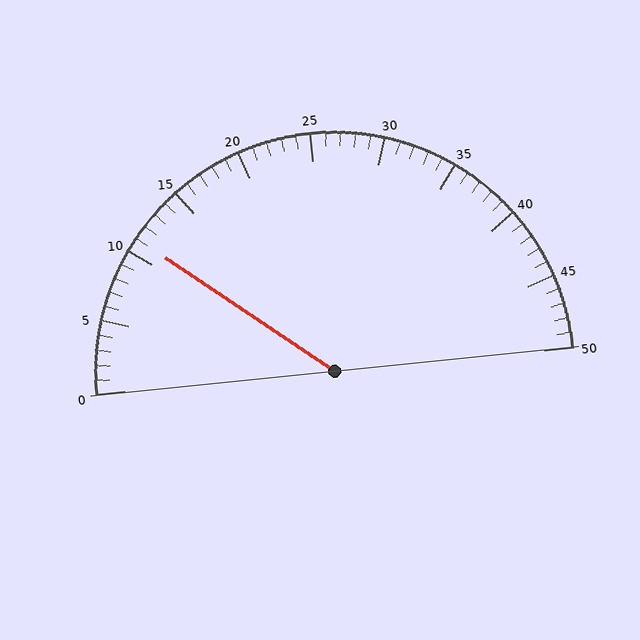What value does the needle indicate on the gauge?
The needle indicates approximately 11.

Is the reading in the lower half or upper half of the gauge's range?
The reading is in the lower half of the range (0 to 50).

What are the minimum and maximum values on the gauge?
The gauge ranges from 0 to 50.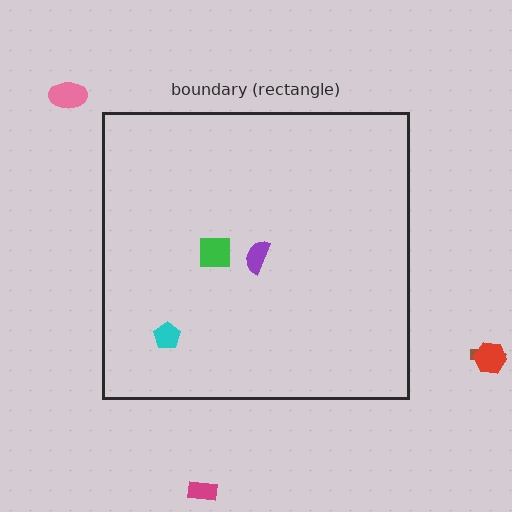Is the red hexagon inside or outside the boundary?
Outside.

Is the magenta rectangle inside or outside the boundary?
Outside.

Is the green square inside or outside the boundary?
Inside.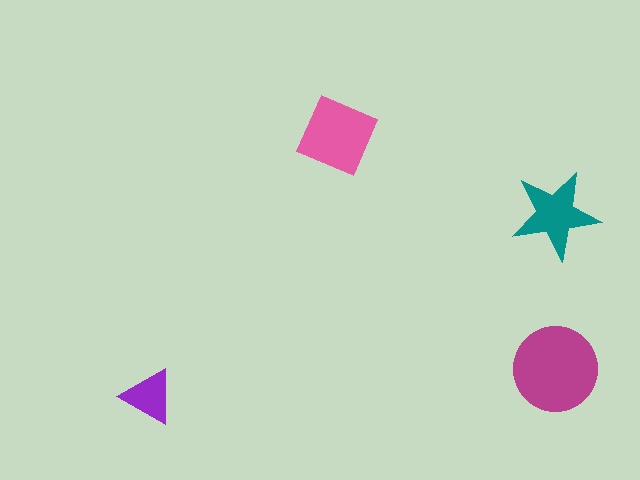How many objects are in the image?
There are 4 objects in the image.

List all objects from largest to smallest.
The magenta circle, the pink diamond, the teal star, the purple triangle.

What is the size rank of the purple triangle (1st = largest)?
4th.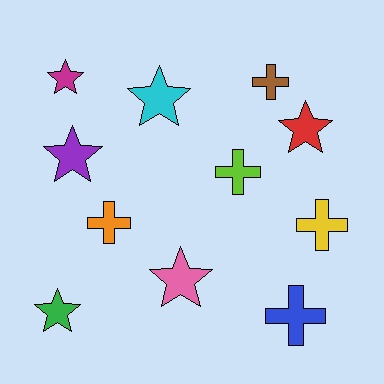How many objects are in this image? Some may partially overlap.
There are 11 objects.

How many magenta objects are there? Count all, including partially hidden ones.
There is 1 magenta object.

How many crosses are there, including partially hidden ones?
There are 5 crosses.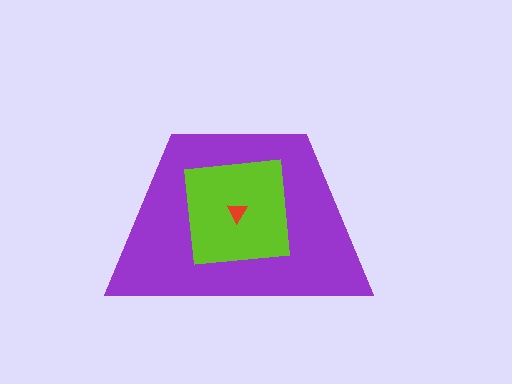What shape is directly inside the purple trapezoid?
The lime square.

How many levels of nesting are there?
3.